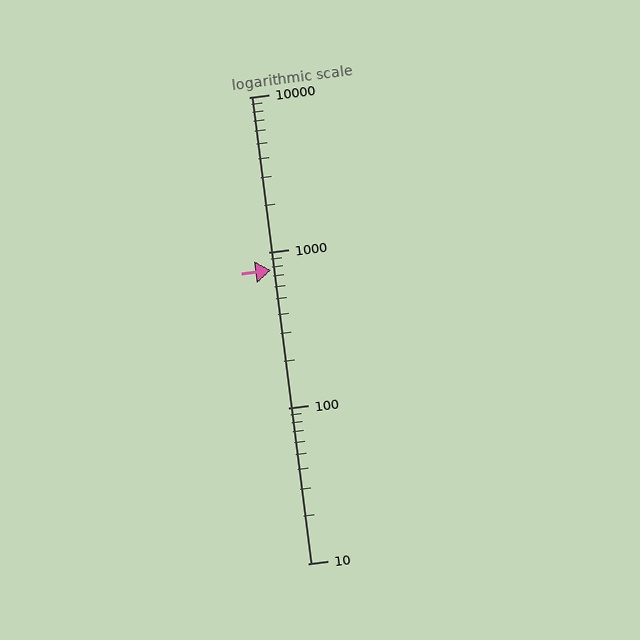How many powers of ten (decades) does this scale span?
The scale spans 3 decades, from 10 to 10000.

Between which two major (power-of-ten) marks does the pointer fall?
The pointer is between 100 and 1000.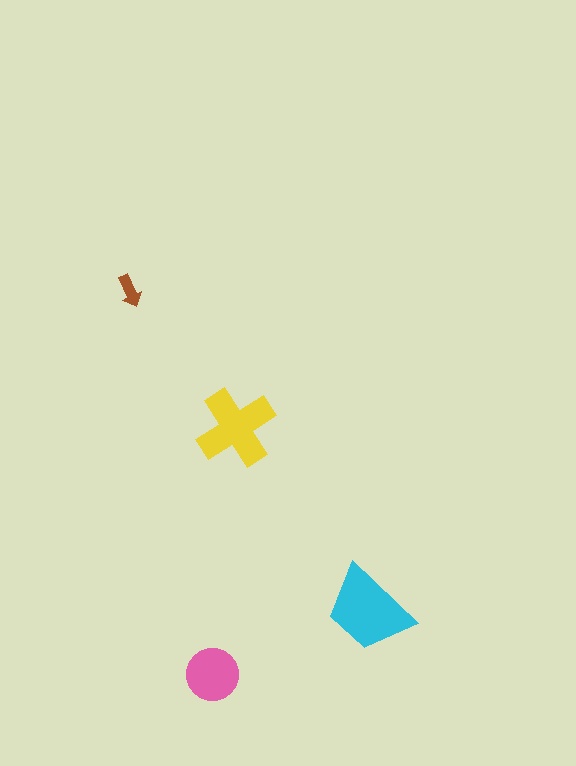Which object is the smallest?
The brown arrow.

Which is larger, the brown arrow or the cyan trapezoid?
The cyan trapezoid.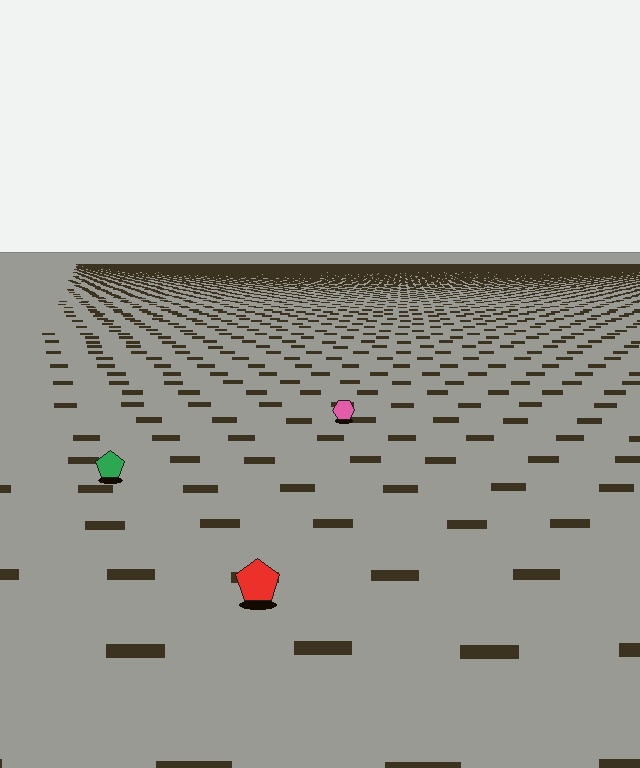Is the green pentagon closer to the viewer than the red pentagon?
No. The red pentagon is closer — you can tell from the texture gradient: the ground texture is coarser near it.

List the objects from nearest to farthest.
From nearest to farthest: the red pentagon, the green pentagon, the pink hexagon.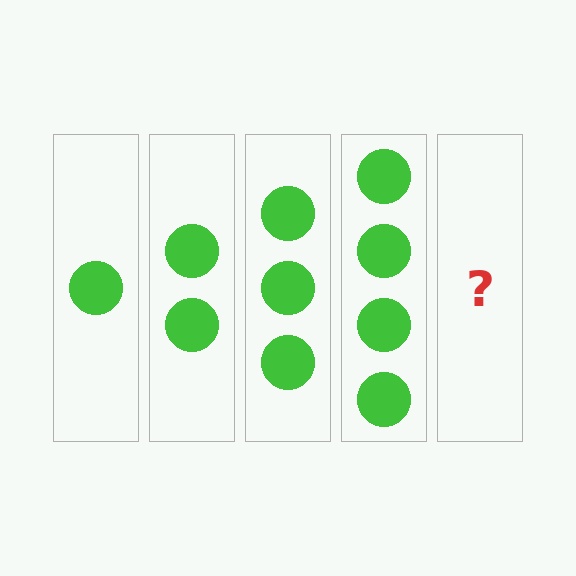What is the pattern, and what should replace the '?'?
The pattern is that each step adds one more circle. The '?' should be 5 circles.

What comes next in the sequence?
The next element should be 5 circles.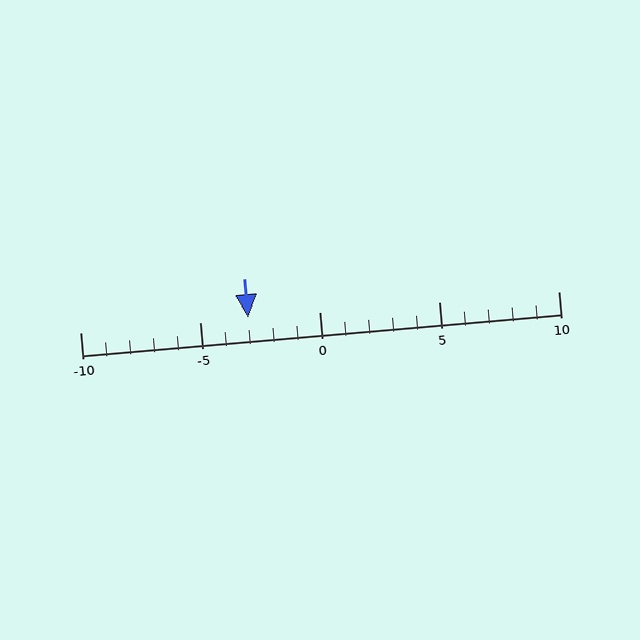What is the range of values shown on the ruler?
The ruler shows values from -10 to 10.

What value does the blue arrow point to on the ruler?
The blue arrow points to approximately -3.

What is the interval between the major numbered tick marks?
The major tick marks are spaced 5 units apart.